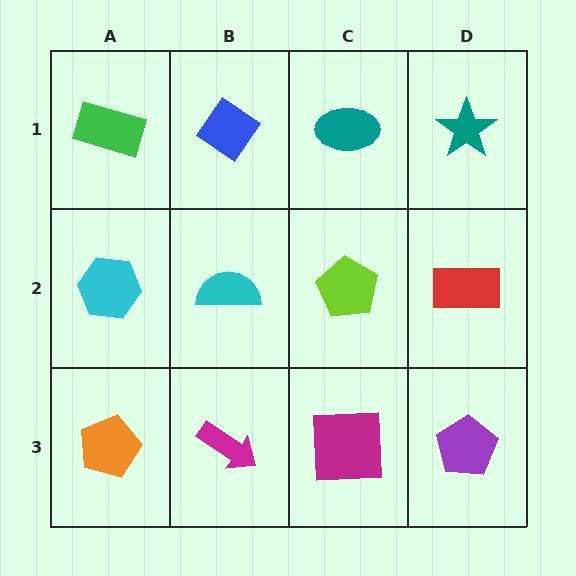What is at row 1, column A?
A green rectangle.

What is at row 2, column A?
A cyan hexagon.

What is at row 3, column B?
A magenta arrow.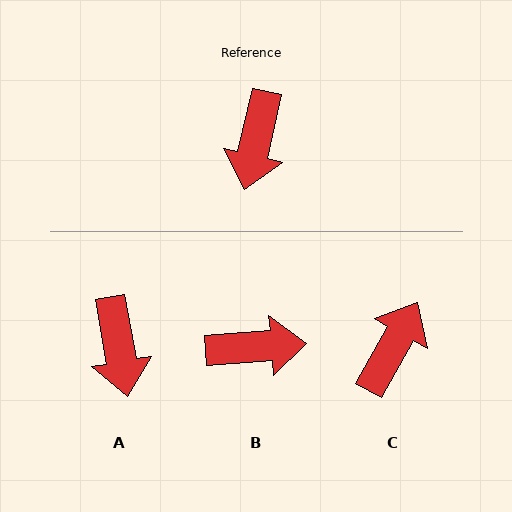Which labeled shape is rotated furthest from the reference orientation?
C, about 164 degrees away.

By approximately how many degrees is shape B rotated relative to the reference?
Approximately 107 degrees counter-clockwise.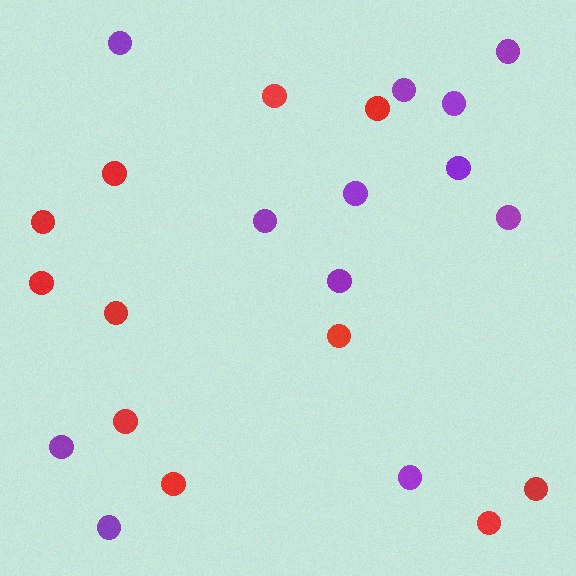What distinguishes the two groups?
There are 2 groups: one group of purple circles (12) and one group of red circles (11).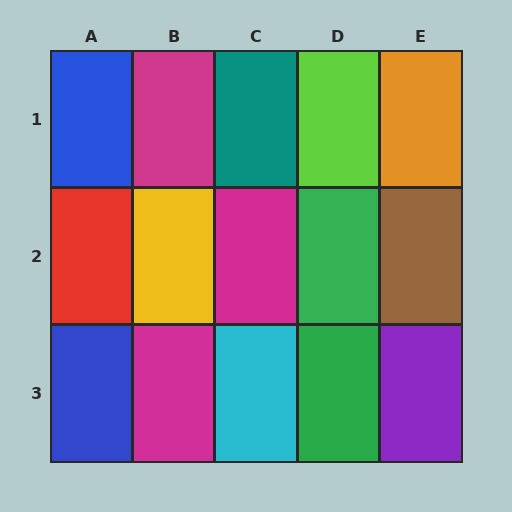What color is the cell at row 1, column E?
Orange.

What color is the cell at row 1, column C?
Teal.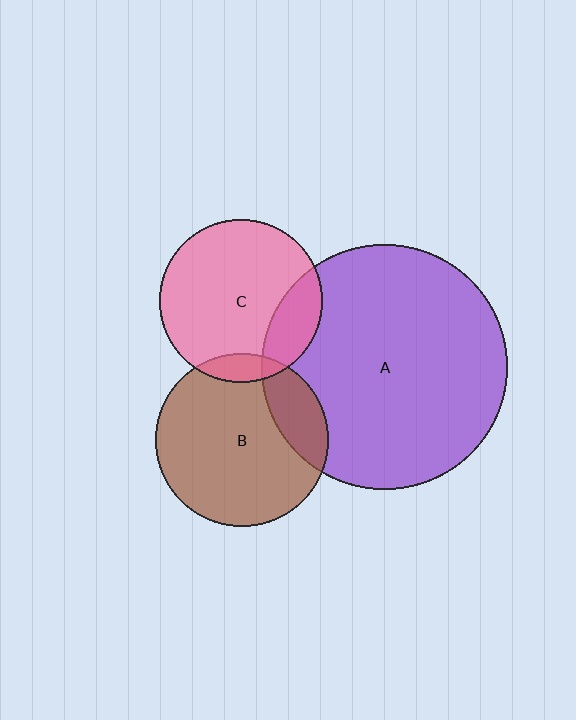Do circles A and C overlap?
Yes.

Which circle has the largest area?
Circle A (purple).